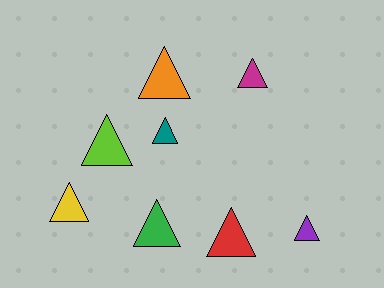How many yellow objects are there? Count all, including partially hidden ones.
There is 1 yellow object.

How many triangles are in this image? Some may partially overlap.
There are 8 triangles.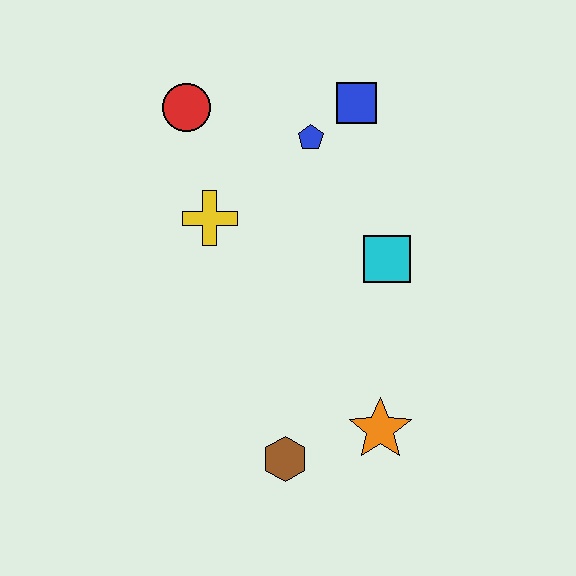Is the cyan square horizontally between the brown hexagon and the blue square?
No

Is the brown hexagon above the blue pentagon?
No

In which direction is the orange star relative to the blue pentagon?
The orange star is below the blue pentagon.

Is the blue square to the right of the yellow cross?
Yes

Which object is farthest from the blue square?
The brown hexagon is farthest from the blue square.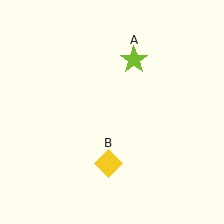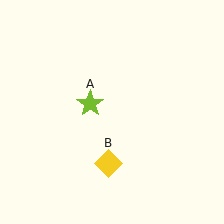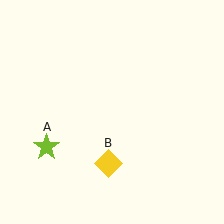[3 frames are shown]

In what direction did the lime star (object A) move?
The lime star (object A) moved down and to the left.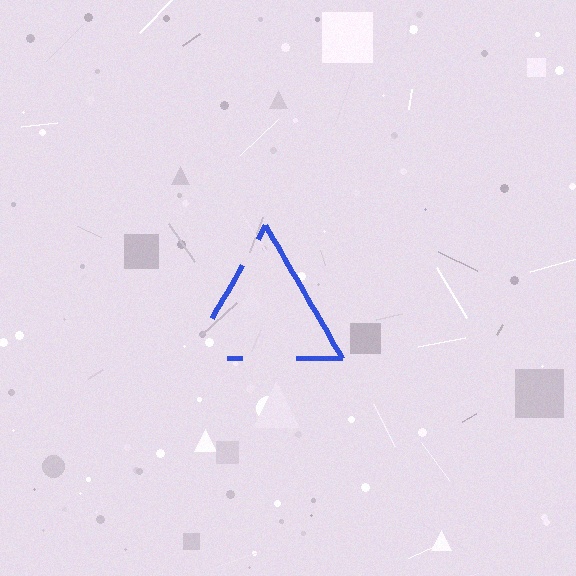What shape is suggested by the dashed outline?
The dashed outline suggests a triangle.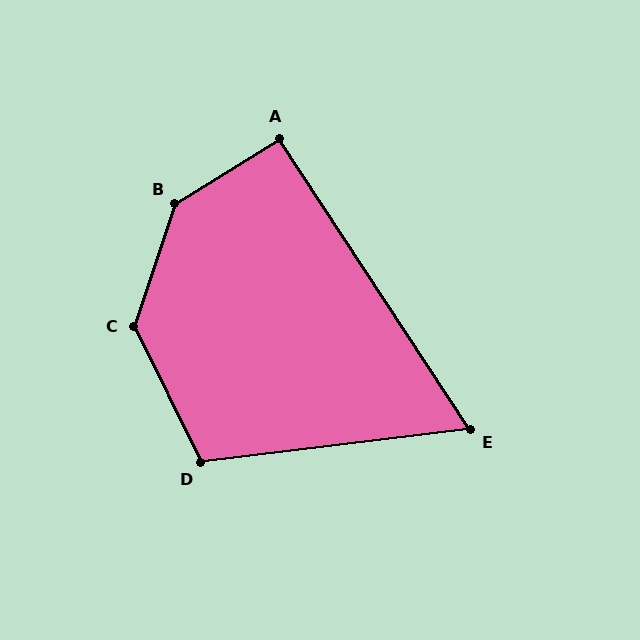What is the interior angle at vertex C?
Approximately 136 degrees (obtuse).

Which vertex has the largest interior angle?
B, at approximately 140 degrees.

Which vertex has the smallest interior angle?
E, at approximately 64 degrees.